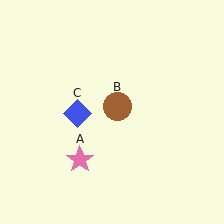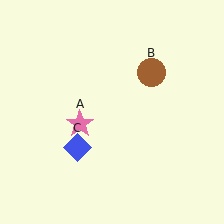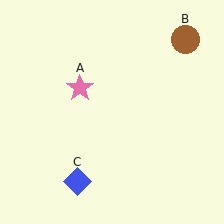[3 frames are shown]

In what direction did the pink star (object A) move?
The pink star (object A) moved up.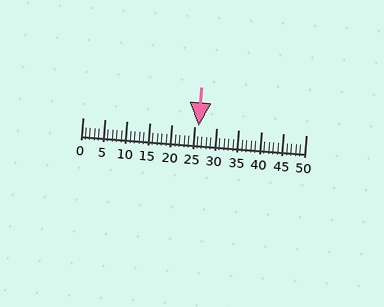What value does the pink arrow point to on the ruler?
The pink arrow points to approximately 26.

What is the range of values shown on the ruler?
The ruler shows values from 0 to 50.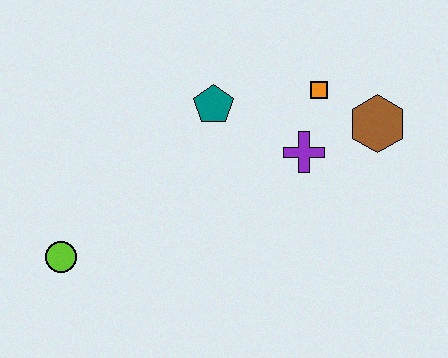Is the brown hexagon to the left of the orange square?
No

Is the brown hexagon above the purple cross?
Yes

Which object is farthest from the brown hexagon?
The lime circle is farthest from the brown hexagon.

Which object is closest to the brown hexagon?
The orange square is closest to the brown hexagon.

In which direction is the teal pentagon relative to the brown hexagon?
The teal pentagon is to the left of the brown hexagon.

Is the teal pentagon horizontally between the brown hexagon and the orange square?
No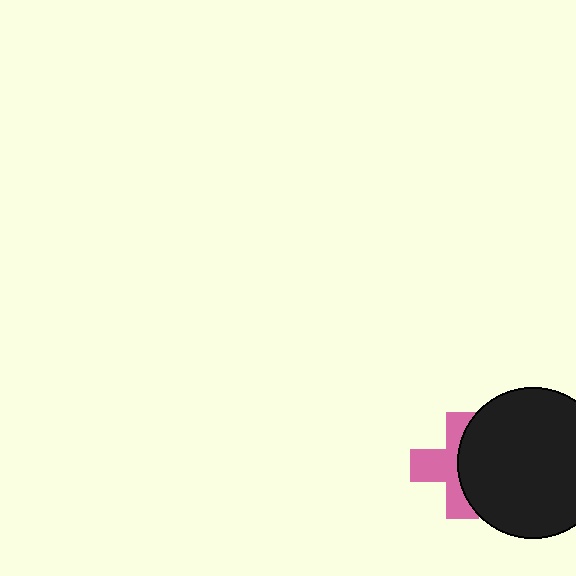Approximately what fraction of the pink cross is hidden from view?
Roughly 47% of the pink cross is hidden behind the black circle.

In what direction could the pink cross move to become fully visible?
The pink cross could move left. That would shift it out from behind the black circle entirely.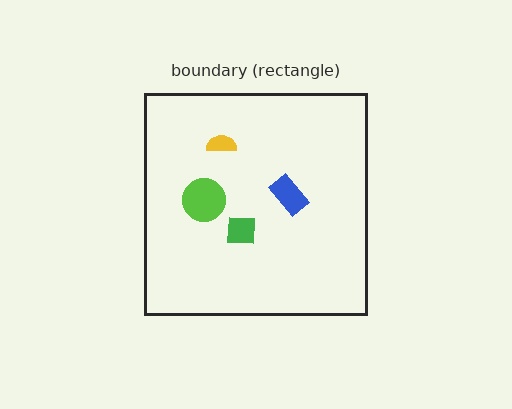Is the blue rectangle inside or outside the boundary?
Inside.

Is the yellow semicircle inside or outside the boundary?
Inside.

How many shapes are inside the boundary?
4 inside, 0 outside.